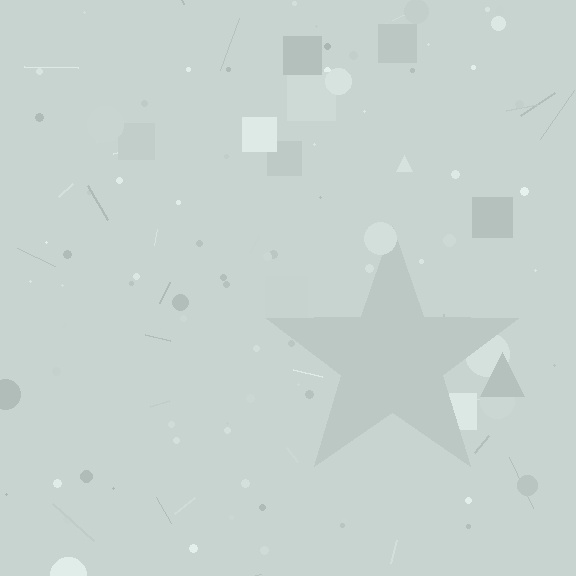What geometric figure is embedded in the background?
A star is embedded in the background.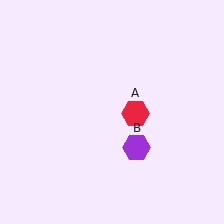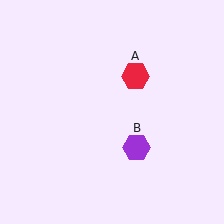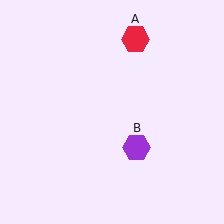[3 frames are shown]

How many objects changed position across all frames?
1 object changed position: red hexagon (object A).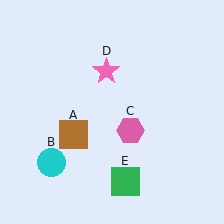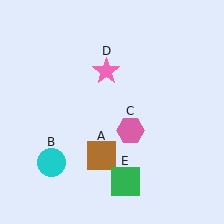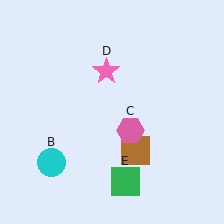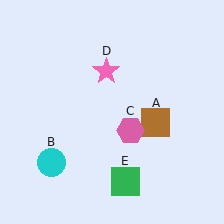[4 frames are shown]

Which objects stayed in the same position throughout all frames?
Cyan circle (object B) and pink hexagon (object C) and pink star (object D) and green square (object E) remained stationary.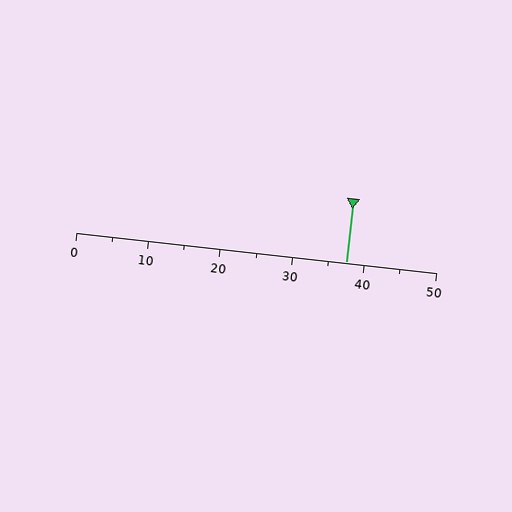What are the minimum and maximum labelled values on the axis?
The axis runs from 0 to 50.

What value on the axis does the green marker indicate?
The marker indicates approximately 37.5.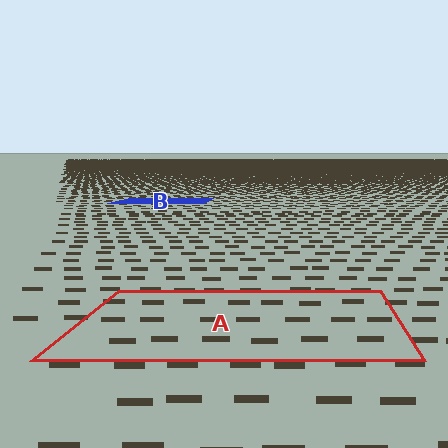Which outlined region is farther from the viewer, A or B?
Region B is farther from the viewer — the texture elements inside it appear smaller and more densely packed.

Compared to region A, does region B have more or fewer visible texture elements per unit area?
Region B has more texture elements per unit area — they are packed more densely because it is farther away.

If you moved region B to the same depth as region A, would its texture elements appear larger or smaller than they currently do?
They would appear larger. At a closer depth, the same texture elements are projected at a bigger on-screen size.